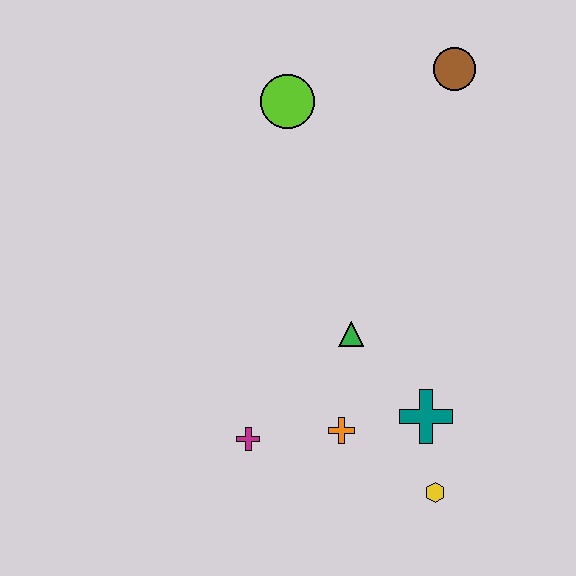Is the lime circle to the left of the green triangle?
Yes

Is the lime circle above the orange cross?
Yes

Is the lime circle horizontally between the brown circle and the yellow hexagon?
No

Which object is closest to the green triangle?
The orange cross is closest to the green triangle.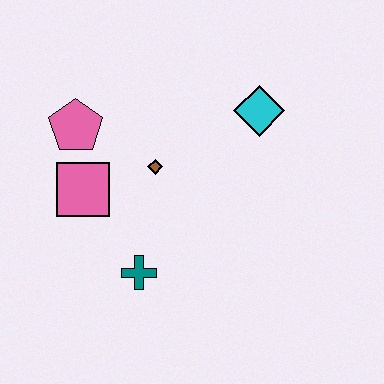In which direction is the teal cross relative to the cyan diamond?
The teal cross is below the cyan diamond.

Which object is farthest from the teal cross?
The cyan diamond is farthest from the teal cross.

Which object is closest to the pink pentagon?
The pink square is closest to the pink pentagon.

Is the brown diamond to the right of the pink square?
Yes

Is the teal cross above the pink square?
No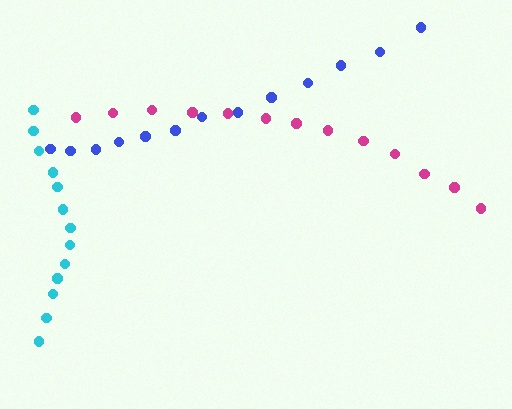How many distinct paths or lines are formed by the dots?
There are 3 distinct paths.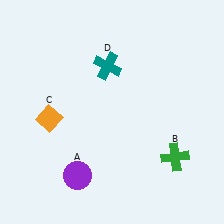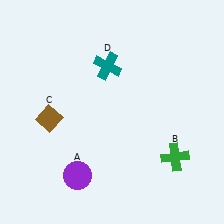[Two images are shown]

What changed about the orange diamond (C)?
In Image 1, C is orange. In Image 2, it changed to brown.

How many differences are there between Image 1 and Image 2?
There is 1 difference between the two images.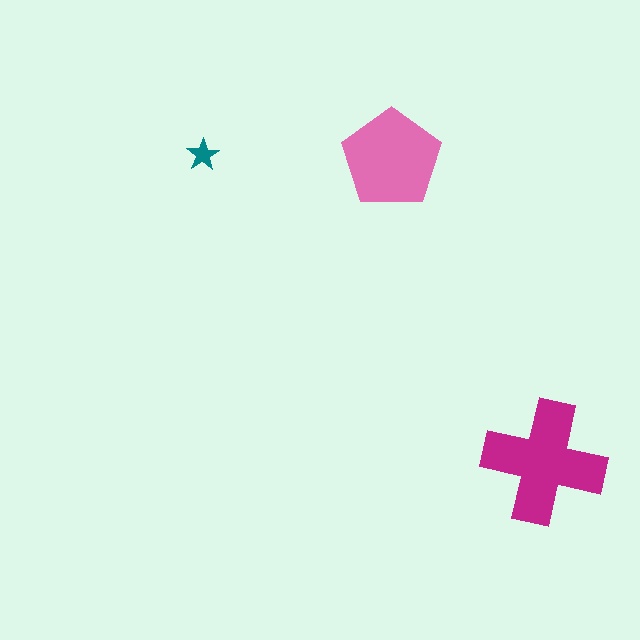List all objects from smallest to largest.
The teal star, the pink pentagon, the magenta cross.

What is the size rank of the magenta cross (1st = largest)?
1st.